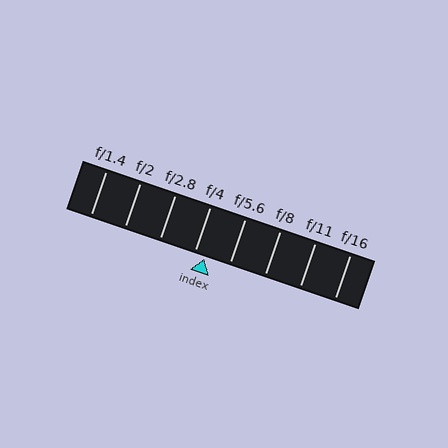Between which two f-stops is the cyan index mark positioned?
The index mark is between f/4 and f/5.6.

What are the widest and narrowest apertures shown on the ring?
The widest aperture shown is f/1.4 and the narrowest is f/16.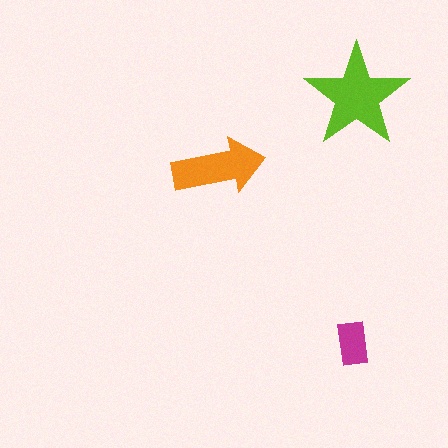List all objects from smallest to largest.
The magenta rectangle, the orange arrow, the lime star.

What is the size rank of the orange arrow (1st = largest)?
2nd.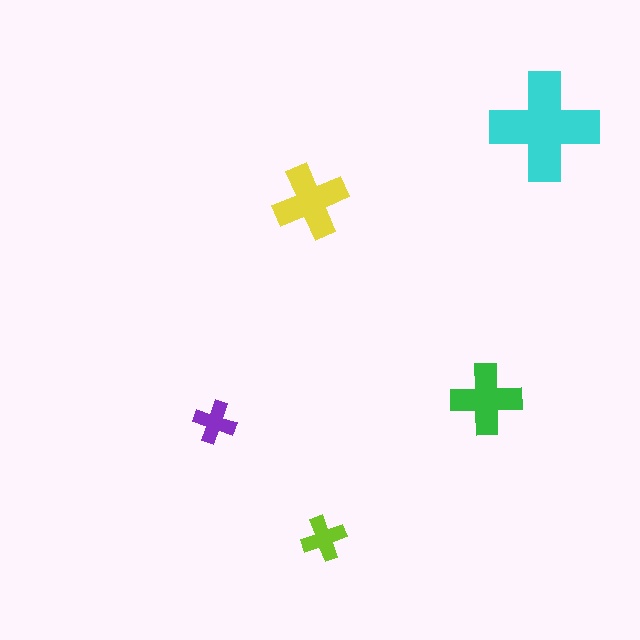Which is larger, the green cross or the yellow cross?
The yellow one.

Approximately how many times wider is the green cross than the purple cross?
About 1.5 times wider.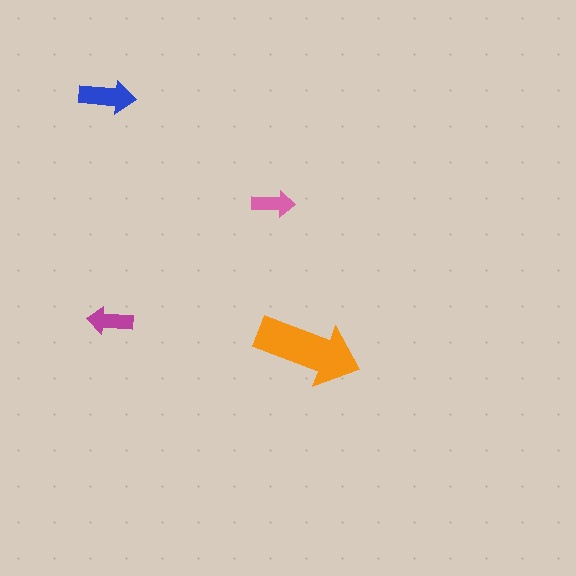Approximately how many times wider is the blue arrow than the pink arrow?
About 1.5 times wider.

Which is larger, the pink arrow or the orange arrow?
The orange one.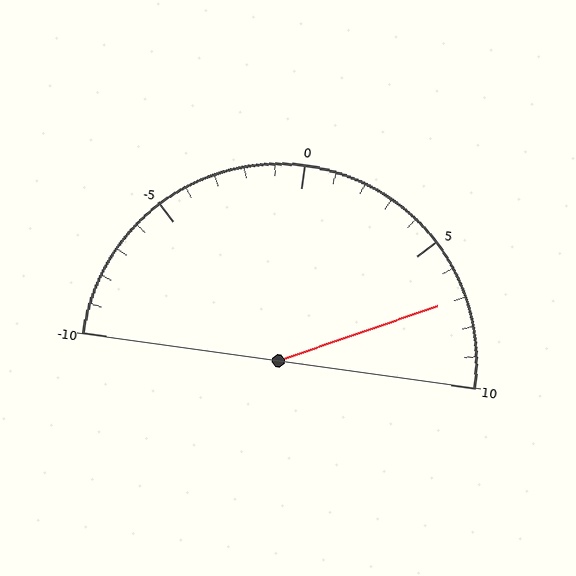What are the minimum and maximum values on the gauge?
The gauge ranges from -10 to 10.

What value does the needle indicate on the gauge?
The needle indicates approximately 7.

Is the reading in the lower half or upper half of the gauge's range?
The reading is in the upper half of the range (-10 to 10).